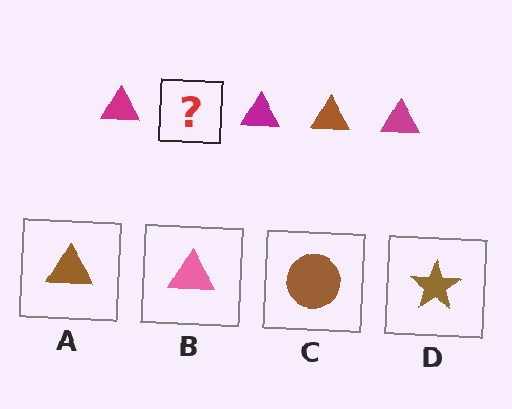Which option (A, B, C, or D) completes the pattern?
A.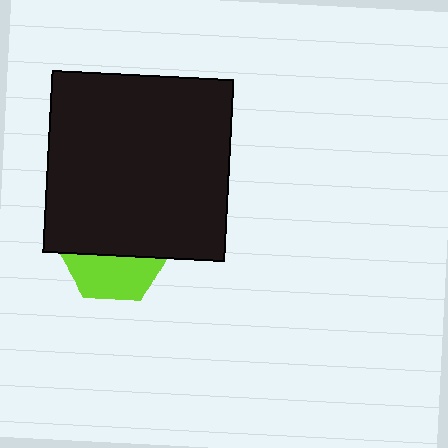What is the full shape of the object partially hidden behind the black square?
The partially hidden object is a lime hexagon.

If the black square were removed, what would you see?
You would see the complete lime hexagon.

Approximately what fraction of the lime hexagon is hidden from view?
Roughly 58% of the lime hexagon is hidden behind the black square.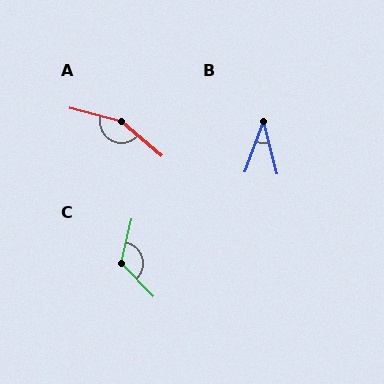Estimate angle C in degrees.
Approximately 123 degrees.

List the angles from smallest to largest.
B (35°), C (123°), A (155°).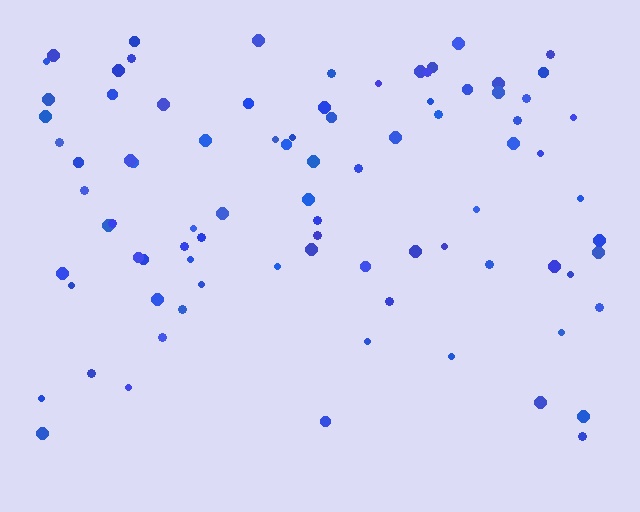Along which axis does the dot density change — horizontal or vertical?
Vertical.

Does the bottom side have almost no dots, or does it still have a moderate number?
Still a moderate number, just noticeably fewer than the top.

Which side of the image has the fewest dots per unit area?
The bottom.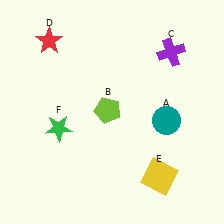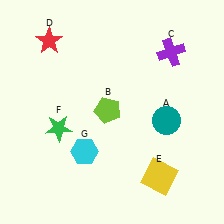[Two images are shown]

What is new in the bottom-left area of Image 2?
A cyan hexagon (G) was added in the bottom-left area of Image 2.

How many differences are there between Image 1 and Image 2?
There is 1 difference between the two images.